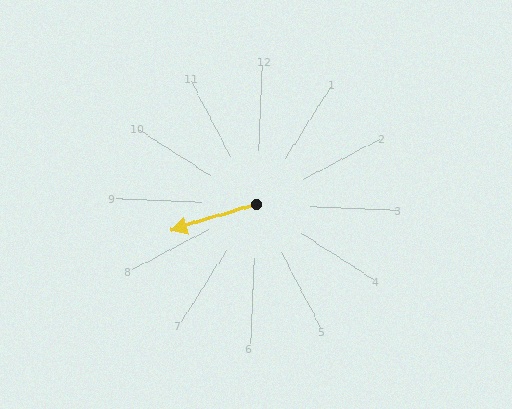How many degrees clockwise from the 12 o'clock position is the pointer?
Approximately 251 degrees.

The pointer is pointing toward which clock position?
Roughly 8 o'clock.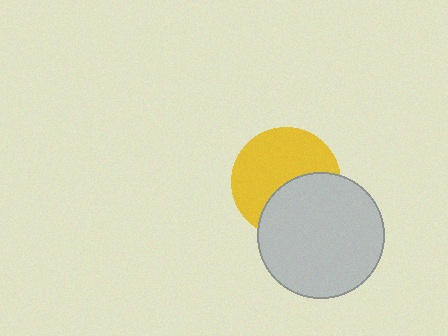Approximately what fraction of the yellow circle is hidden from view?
Roughly 41% of the yellow circle is hidden behind the light gray circle.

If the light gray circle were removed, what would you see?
You would see the complete yellow circle.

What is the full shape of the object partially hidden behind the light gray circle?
The partially hidden object is a yellow circle.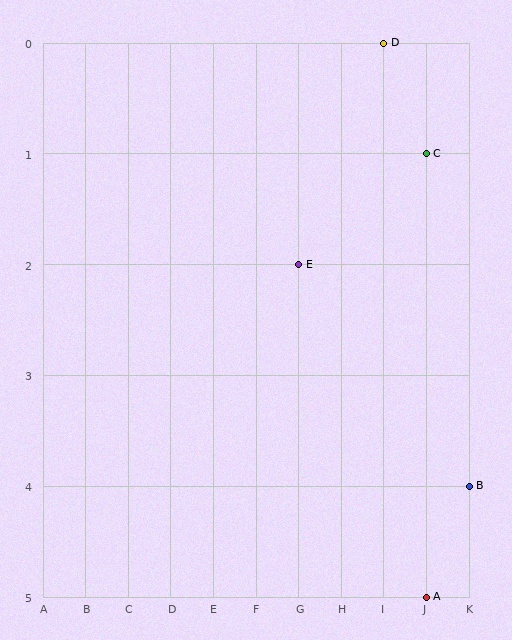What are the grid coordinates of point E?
Point E is at grid coordinates (G, 2).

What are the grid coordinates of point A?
Point A is at grid coordinates (J, 5).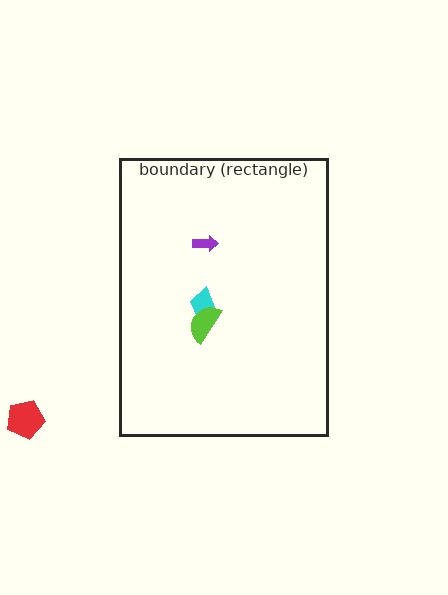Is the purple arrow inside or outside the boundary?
Inside.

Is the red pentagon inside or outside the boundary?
Outside.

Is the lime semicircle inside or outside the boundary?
Inside.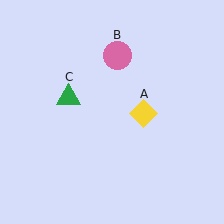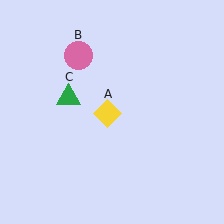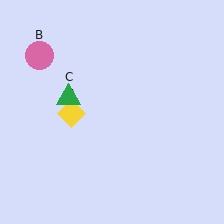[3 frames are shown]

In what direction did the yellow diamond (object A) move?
The yellow diamond (object A) moved left.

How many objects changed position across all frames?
2 objects changed position: yellow diamond (object A), pink circle (object B).